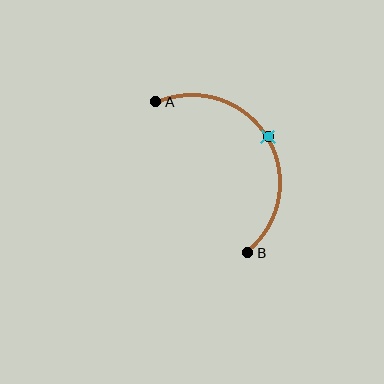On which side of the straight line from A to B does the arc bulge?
The arc bulges to the right of the straight line connecting A and B.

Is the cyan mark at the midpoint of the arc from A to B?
Yes. The cyan mark lies on the arc at equal arc-length from both A and B — it is the arc midpoint.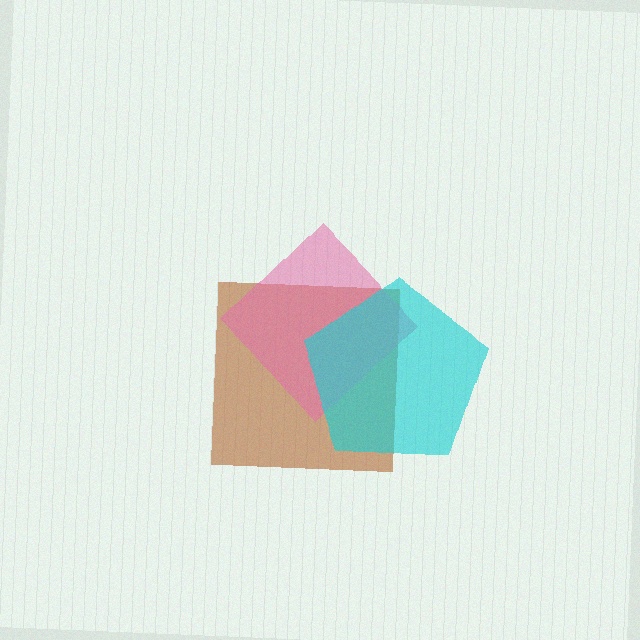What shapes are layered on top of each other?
The layered shapes are: a brown square, a pink diamond, a cyan pentagon.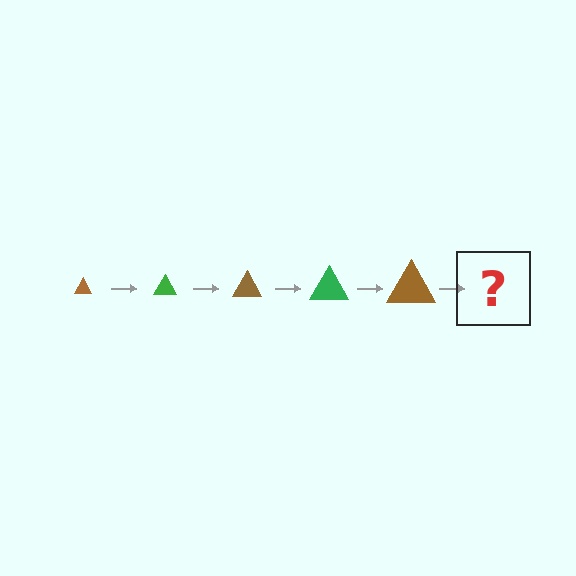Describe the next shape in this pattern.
It should be a green triangle, larger than the previous one.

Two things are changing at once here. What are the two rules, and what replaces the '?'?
The two rules are that the triangle grows larger each step and the color cycles through brown and green. The '?' should be a green triangle, larger than the previous one.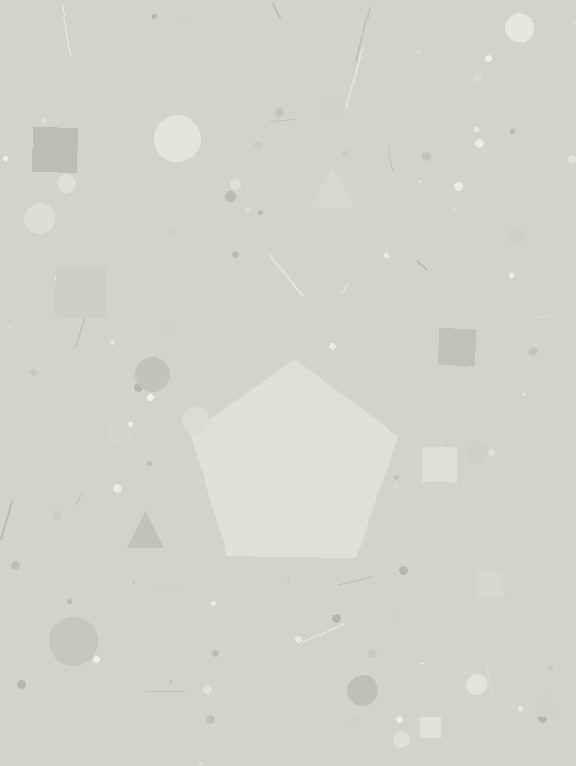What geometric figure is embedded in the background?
A pentagon is embedded in the background.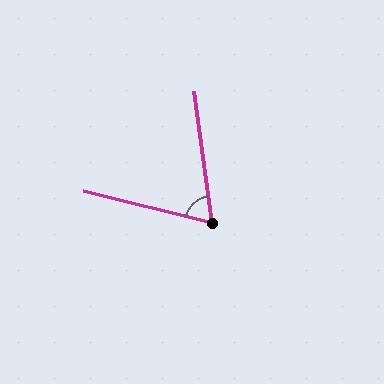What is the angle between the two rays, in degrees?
Approximately 68 degrees.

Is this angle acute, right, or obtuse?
It is acute.